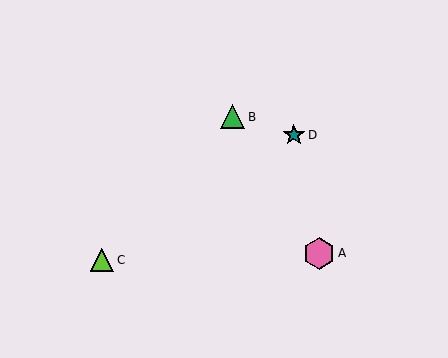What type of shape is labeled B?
Shape B is a green triangle.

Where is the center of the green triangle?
The center of the green triangle is at (233, 117).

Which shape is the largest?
The pink hexagon (labeled A) is the largest.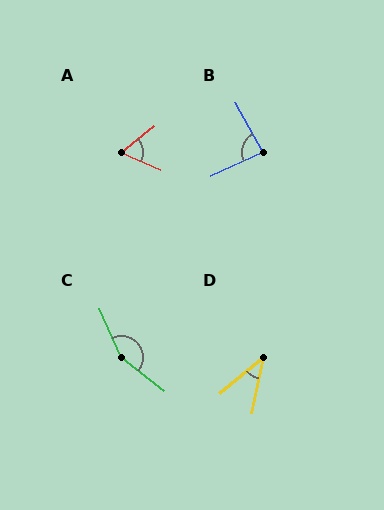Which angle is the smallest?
D, at approximately 38 degrees.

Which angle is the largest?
C, at approximately 152 degrees.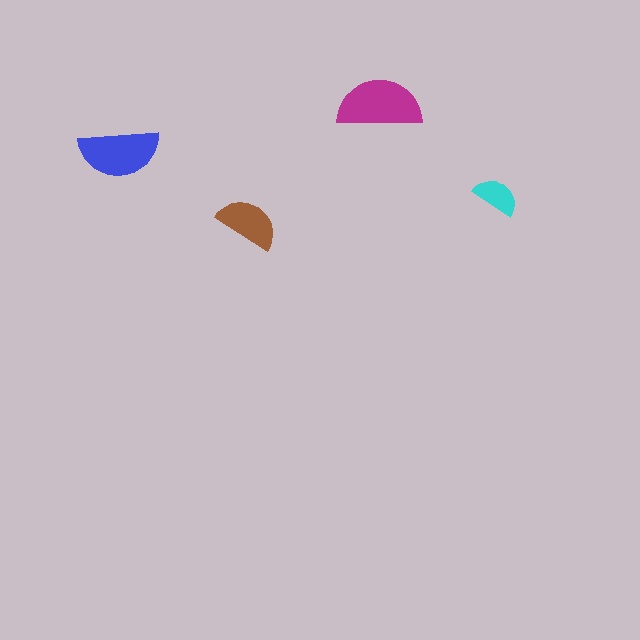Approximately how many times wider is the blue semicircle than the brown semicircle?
About 1.5 times wider.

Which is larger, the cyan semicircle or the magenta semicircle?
The magenta one.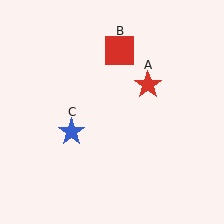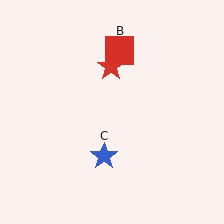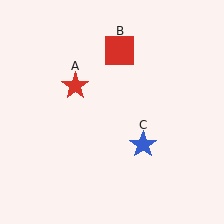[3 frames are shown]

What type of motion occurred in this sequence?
The red star (object A), blue star (object C) rotated counterclockwise around the center of the scene.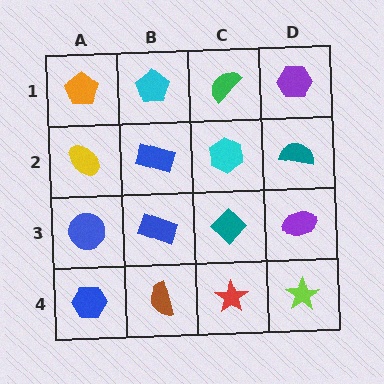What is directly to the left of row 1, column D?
A green semicircle.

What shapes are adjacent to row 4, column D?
A purple ellipse (row 3, column D), a red star (row 4, column C).